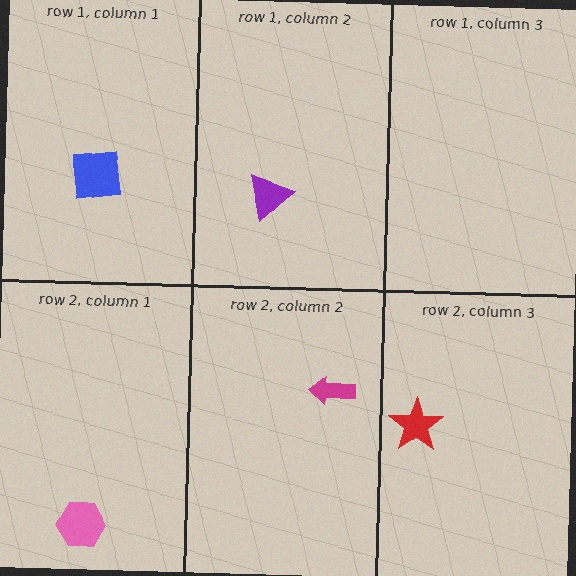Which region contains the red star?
The row 2, column 3 region.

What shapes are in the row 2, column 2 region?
The magenta arrow.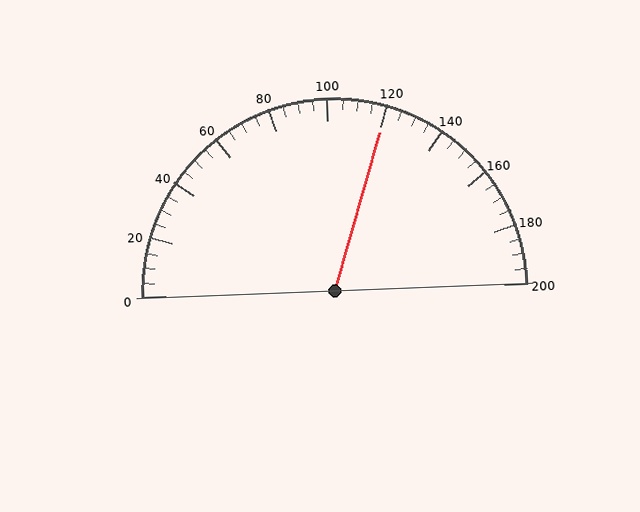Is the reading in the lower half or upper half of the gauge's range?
The reading is in the upper half of the range (0 to 200).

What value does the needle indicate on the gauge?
The needle indicates approximately 120.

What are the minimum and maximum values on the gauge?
The gauge ranges from 0 to 200.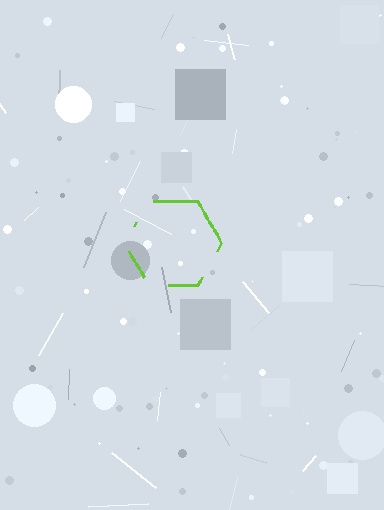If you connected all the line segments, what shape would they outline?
They would outline a hexagon.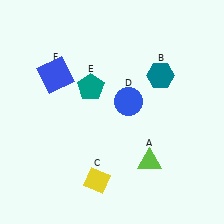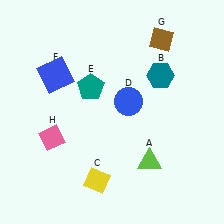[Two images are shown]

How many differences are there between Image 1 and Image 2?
There are 2 differences between the two images.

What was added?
A brown diamond (G), a pink diamond (H) were added in Image 2.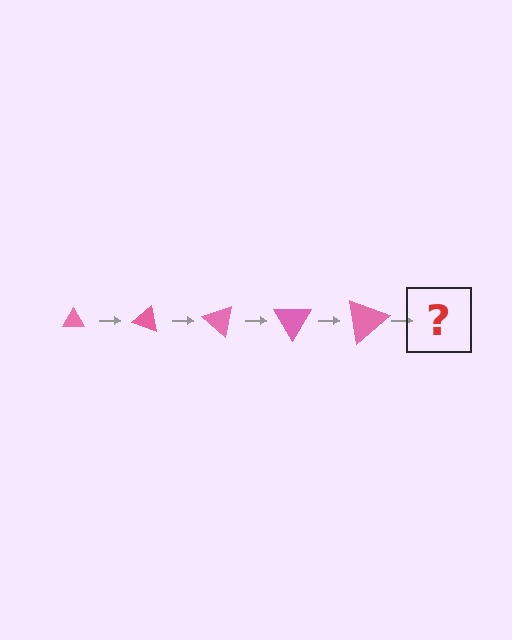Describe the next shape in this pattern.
It should be a triangle, larger than the previous one and rotated 100 degrees from the start.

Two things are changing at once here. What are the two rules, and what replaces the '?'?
The two rules are that the triangle grows larger each step and it rotates 20 degrees each step. The '?' should be a triangle, larger than the previous one and rotated 100 degrees from the start.